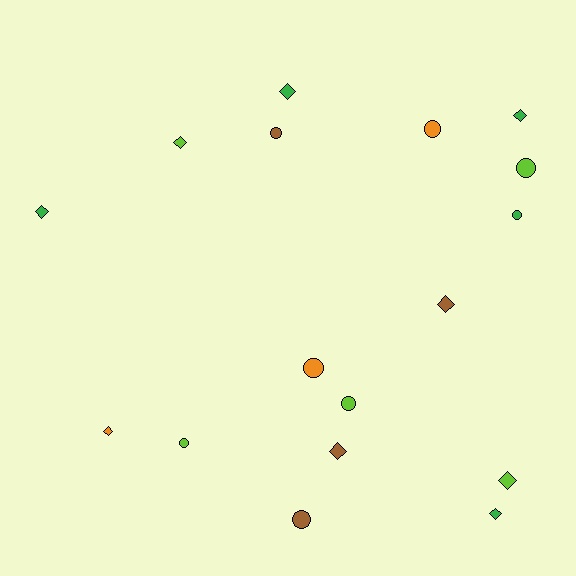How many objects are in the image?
There are 17 objects.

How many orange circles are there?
There are 2 orange circles.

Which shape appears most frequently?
Diamond, with 9 objects.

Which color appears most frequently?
Lime, with 5 objects.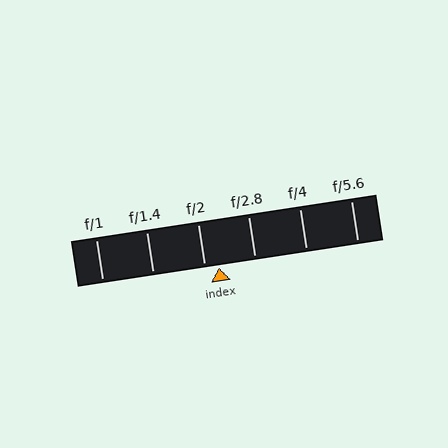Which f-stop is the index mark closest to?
The index mark is closest to f/2.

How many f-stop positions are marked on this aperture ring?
There are 6 f-stop positions marked.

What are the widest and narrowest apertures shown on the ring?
The widest aperture shown is f/1 and the narrowest is f/5.6.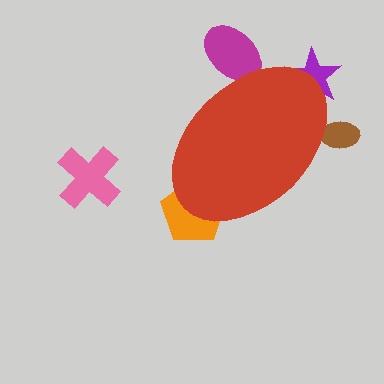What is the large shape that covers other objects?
A red ellipse.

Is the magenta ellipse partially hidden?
Yes, the magenta ellipse is partially hidden behind the red ellipse.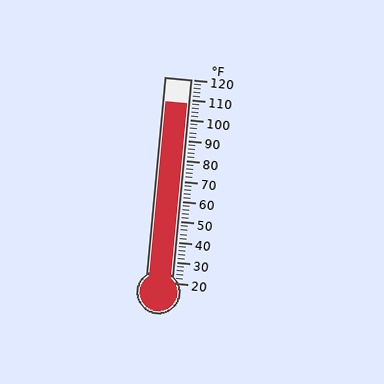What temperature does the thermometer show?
The thermometer shows approximately 108°F.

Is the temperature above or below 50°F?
The temperature is above 50°F.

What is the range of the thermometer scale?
The thermometer scale ranges from 20°F to 120°F.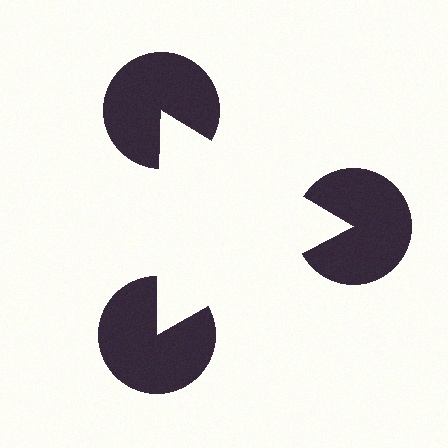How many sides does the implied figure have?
3 sides.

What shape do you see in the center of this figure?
An illusory triangle — its edges are inferred from the aligned wedge cuts in the pac-man discs, not physically drawn.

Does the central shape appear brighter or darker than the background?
It typically appears slightly brighter than the background, even though no actual brightness change is drawn.